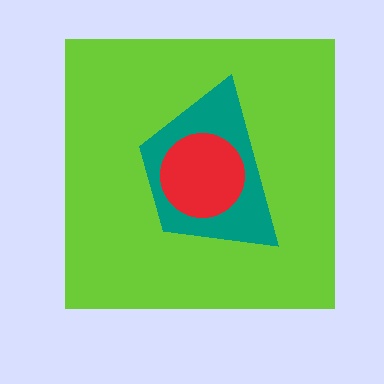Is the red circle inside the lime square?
Yes.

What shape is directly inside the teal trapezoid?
The red circle.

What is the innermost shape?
The red circle.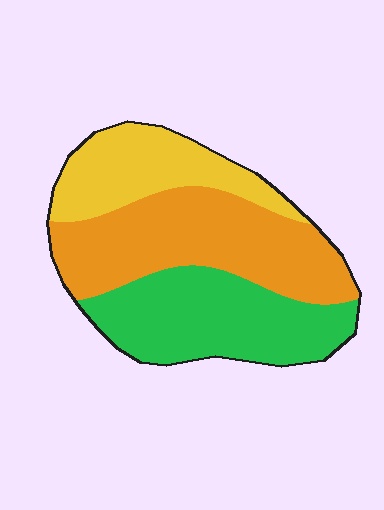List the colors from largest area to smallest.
From largest to smallest: orange, green, yellow.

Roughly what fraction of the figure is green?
Green covers 35% of the figure.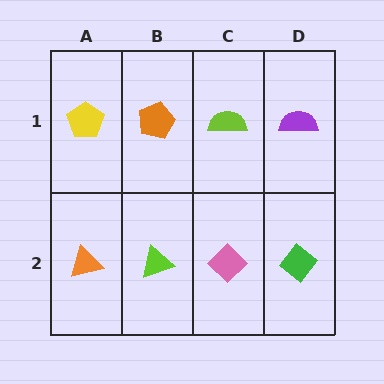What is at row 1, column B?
An orange pentagon.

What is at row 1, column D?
A purple semicircle.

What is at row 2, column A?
An orange triangle.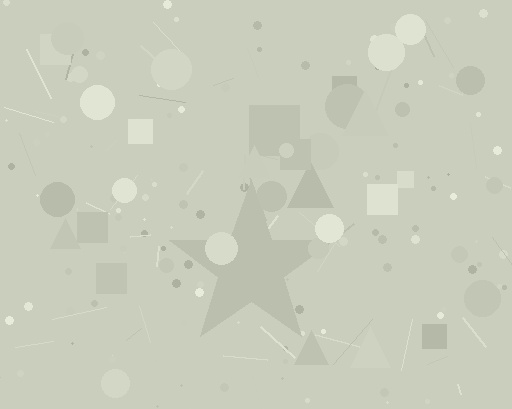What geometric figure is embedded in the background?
A star is embedded in the background.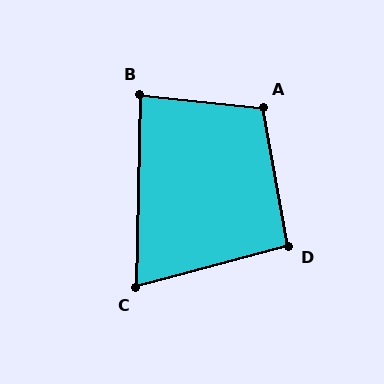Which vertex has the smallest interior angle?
C, at approximately 74 degrees.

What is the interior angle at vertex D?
Approximately 95 degrees (approximately right).